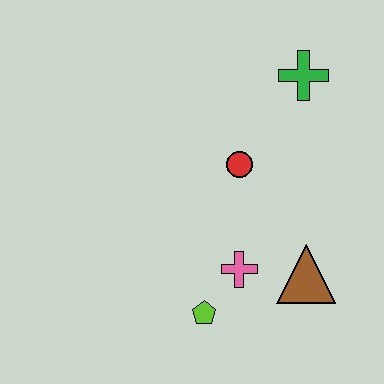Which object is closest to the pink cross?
The lime pentagon is closest to the pink cross.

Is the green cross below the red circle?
No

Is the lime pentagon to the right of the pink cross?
No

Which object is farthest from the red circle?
The lime pentagon is farthest from the red circle.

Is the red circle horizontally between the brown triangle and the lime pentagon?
Yes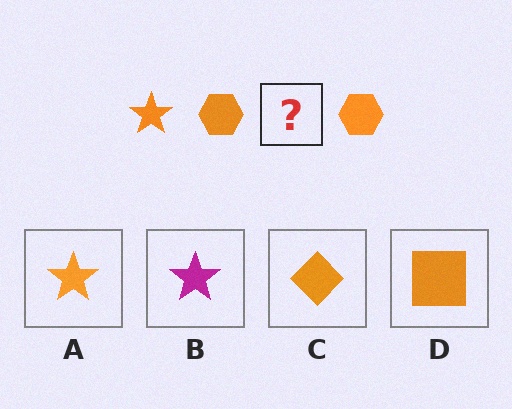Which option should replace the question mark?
Option A.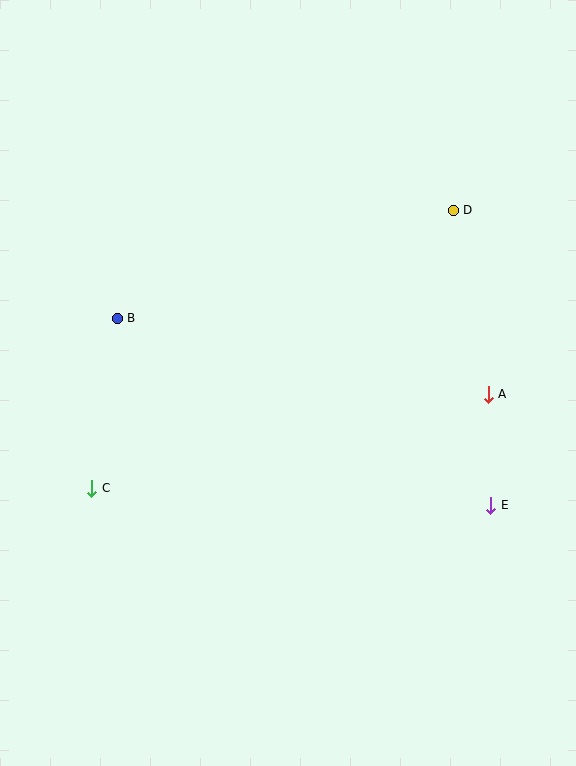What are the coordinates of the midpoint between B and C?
The midpoint between B and C is at (104, 403).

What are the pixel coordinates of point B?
Point B is at (117, 318).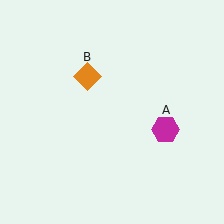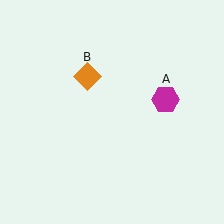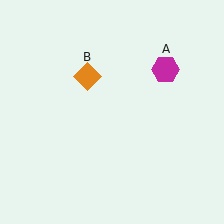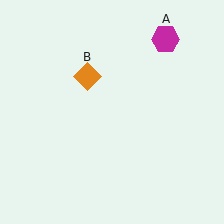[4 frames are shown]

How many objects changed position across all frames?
1 object changed position: magenta hexagon (object A).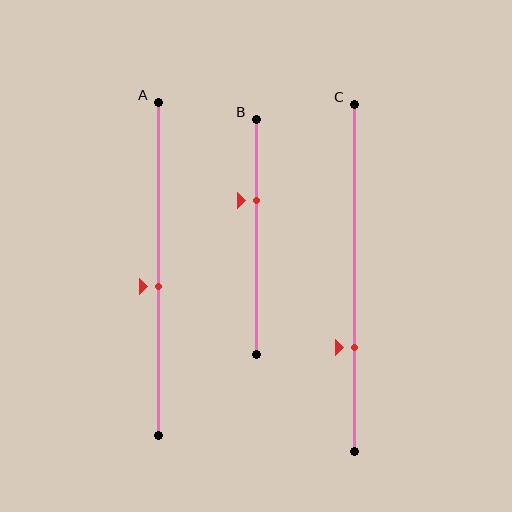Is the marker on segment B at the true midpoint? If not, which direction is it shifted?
No, the marker on segment B is shifted upward by about 16% of the segment length.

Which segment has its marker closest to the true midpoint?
Segment A has its marker closest to the true midpoint.